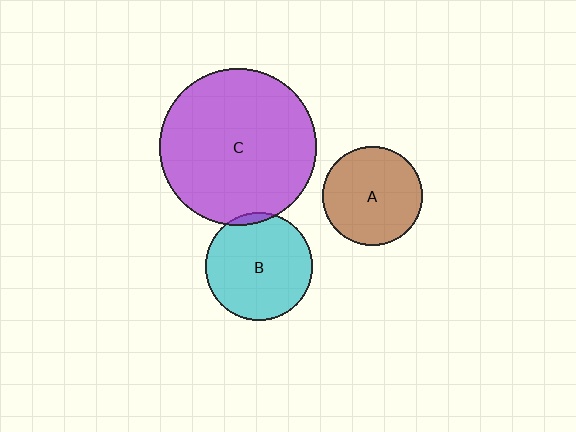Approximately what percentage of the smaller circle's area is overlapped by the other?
Approximately 5%.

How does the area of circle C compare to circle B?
Approximately 2.1 times.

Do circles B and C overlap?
Yes.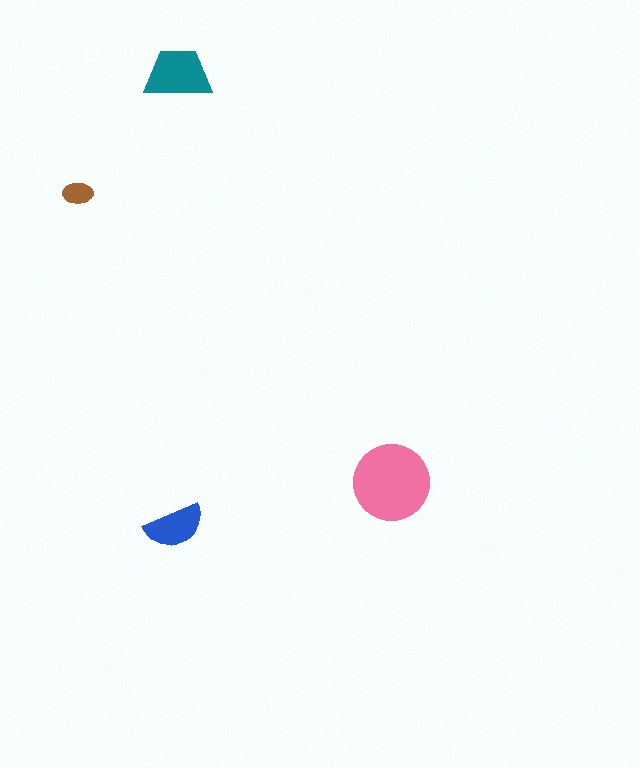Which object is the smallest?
The brown ellipse.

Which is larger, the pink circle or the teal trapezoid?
The pink circle.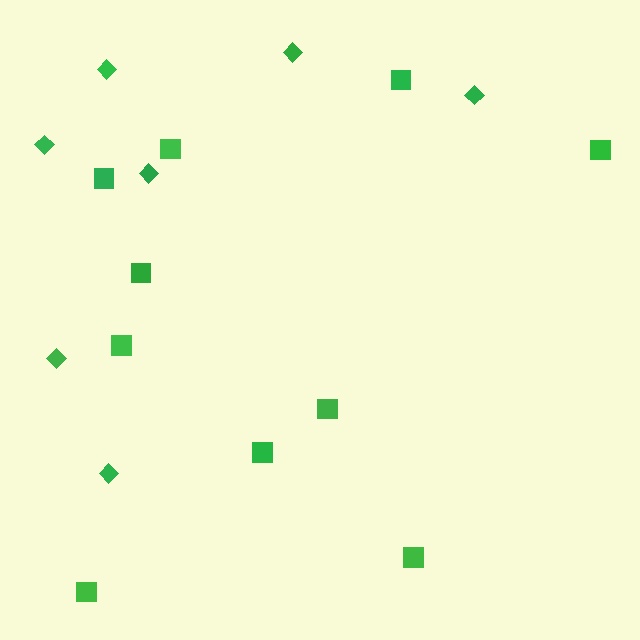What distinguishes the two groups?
There are 2 groups: one group of diamonds (7) and one group of squares (10).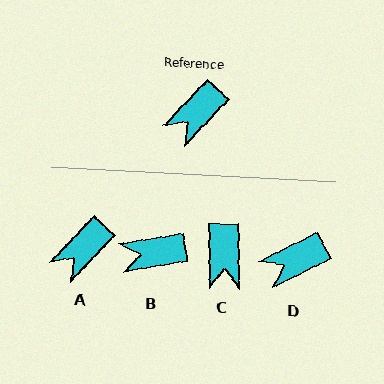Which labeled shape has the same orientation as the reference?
A.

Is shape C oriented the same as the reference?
No, it is off by about 44 degrees.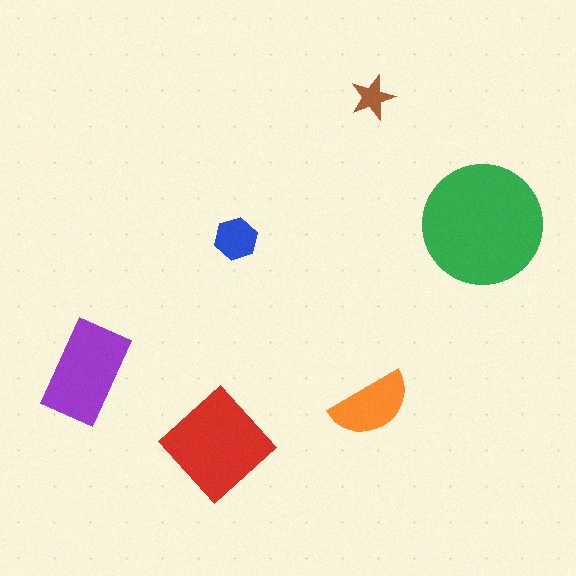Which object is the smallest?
The brown star.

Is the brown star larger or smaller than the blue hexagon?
Smaller.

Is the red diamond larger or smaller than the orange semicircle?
Larger.